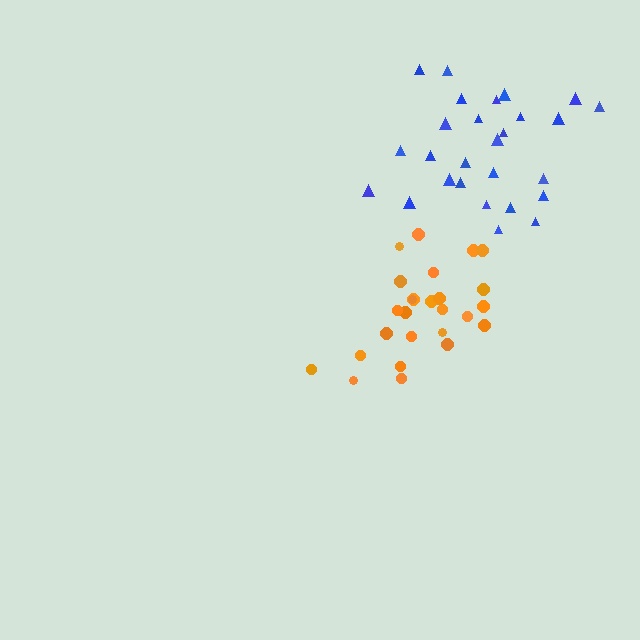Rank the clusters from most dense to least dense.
orange, blue.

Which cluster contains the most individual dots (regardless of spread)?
Blue (27).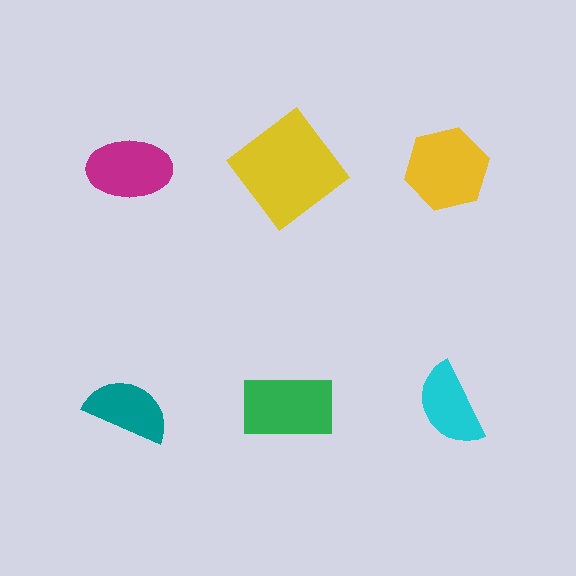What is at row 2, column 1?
A teal semicircle.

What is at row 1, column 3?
A yellow hexagon.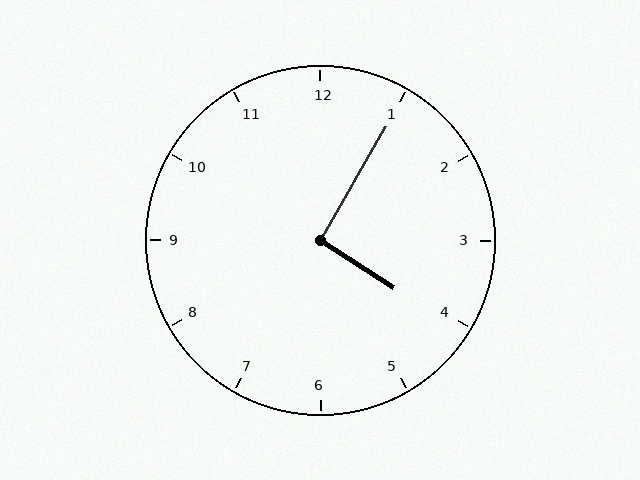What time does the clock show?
4:05.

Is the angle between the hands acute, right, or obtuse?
It is right.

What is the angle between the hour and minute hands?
Approximately 92 degrees.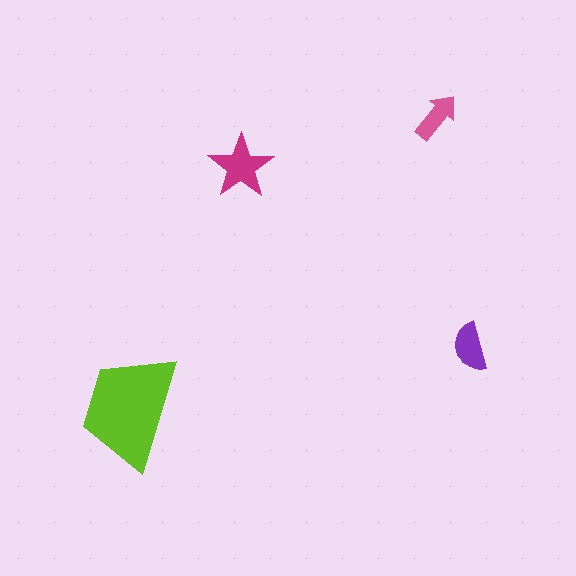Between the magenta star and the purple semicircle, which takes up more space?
The magenta star.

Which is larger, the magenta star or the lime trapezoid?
The lime trapezoid.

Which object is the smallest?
The pink arrow.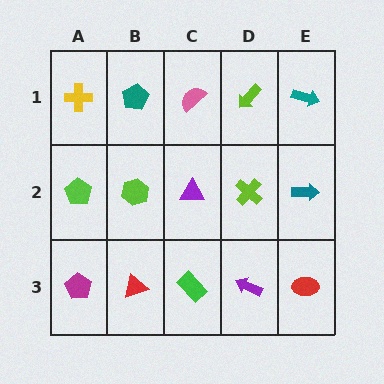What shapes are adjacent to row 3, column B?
A lime hexagon (row 2, column B), a magenta pentagon (row 3, column A), a green rectangle (row 3, column C).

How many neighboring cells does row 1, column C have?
3.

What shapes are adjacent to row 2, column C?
A pink semicircle (row 1, column C), a green rectangle (row 3, column C), a lime hexagon (row 2, column B), a lime cross (row 2, column D).